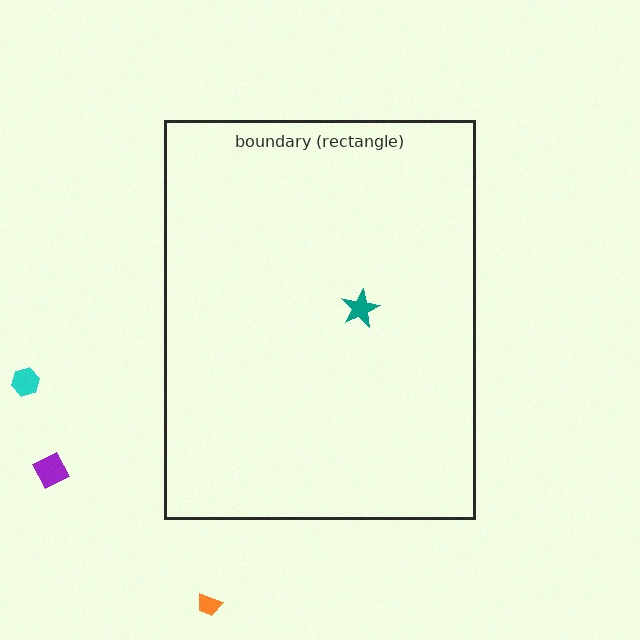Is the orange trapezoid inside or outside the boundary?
Outside.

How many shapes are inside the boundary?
1 inside, 3 outside.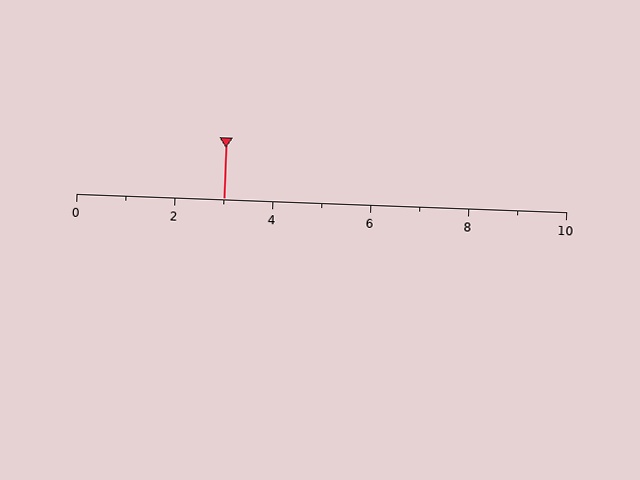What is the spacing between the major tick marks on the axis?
The major ticks are spaced 2 apart.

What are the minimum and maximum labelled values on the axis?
The axis runs from 0 to 10.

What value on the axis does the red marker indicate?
The marker indicates approximately 3.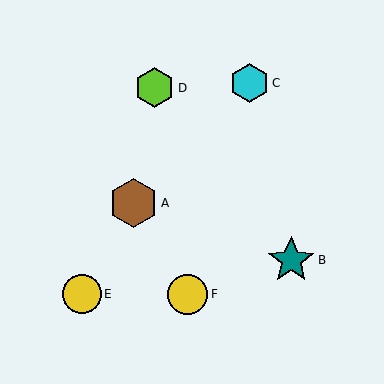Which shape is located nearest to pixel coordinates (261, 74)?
The cyan hexagon (labeled C) at (250, 83) is nearest to that location.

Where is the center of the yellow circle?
The center of the yellow circle is at (188, 294).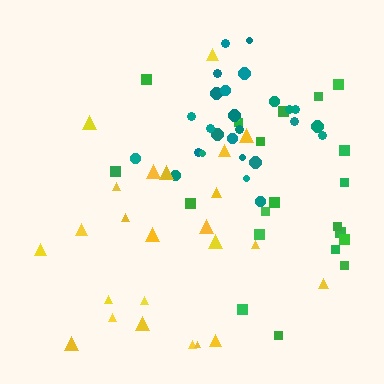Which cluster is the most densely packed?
Teal.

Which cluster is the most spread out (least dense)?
Green.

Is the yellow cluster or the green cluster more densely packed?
Yellow.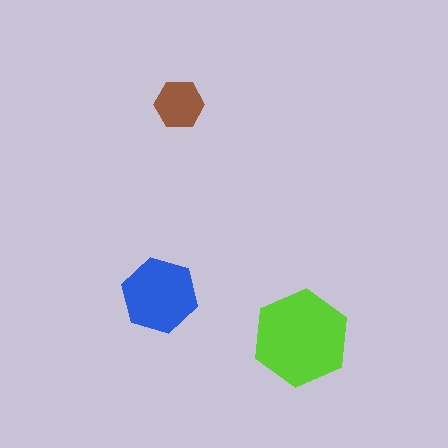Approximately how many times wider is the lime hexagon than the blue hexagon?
About 1.5 times wider.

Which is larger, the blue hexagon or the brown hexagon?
The blue one.